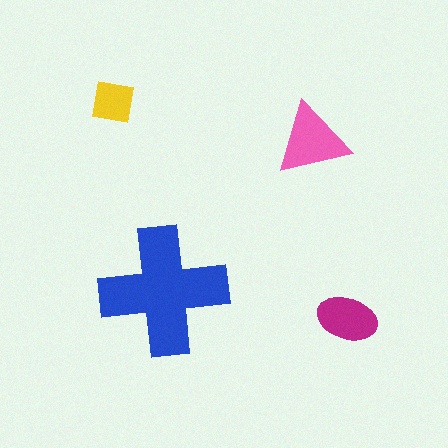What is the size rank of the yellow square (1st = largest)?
4th.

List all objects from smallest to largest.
The yellow square, the magenta ellipse, the pink triangle, the blue cross.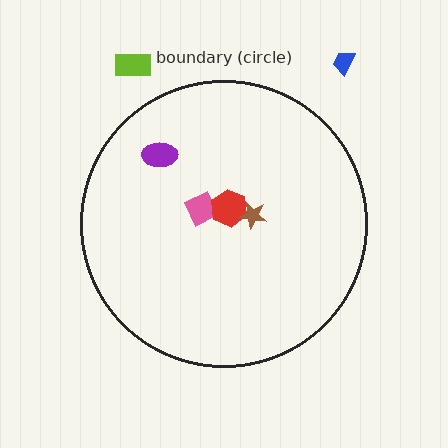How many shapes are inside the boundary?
4 inside, 2 outside.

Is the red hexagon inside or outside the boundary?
Inside.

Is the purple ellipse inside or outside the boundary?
Inside.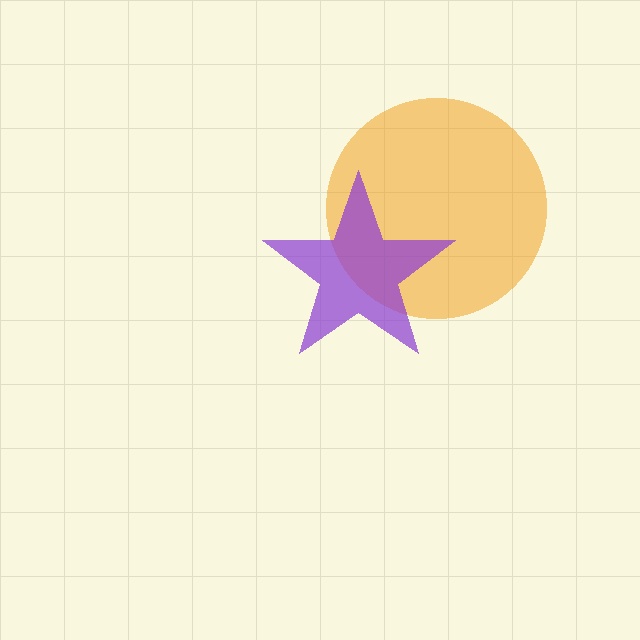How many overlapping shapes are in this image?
There are 2 overlapping shapes in the image.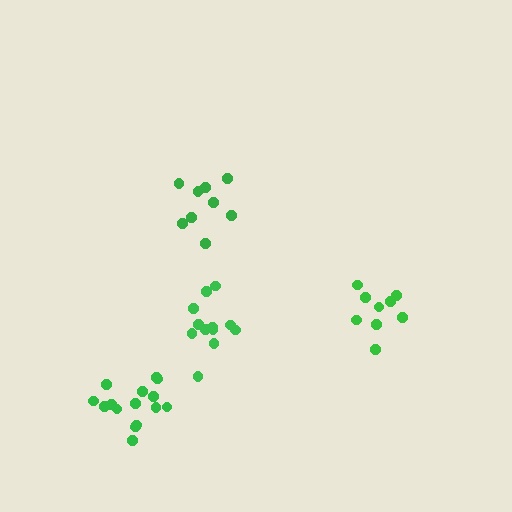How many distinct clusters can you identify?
There are 4 distinct clusters.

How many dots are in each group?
Group 1: 12 dots, Group 2: 9 dots, Group 3: 15 dots, Group 4: 9 dots (45 total).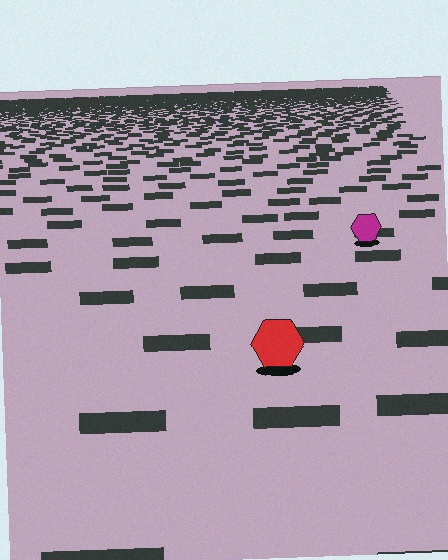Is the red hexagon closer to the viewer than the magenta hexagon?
Yes. The red hexagon is closer — you can tell from the texture gradient: the ground texture is coarser near it.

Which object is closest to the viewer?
The red hexagon is closest. The texture marks near it are larger and more spread out.